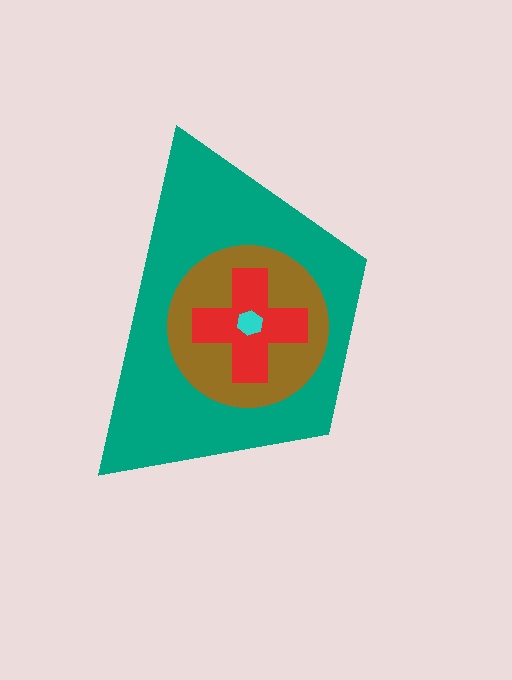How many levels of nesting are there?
4.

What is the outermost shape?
The teal trapezoid.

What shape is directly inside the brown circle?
The red cross.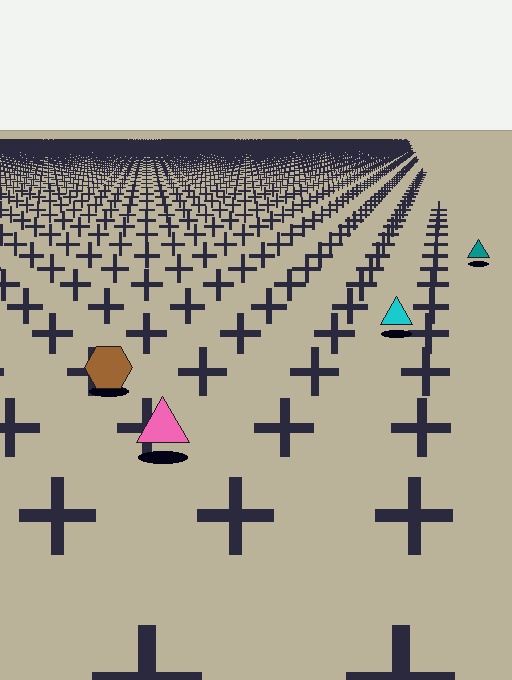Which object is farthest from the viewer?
The teal triangle is farthest from the viewer. It appears smaller and the ground texture around it is denser.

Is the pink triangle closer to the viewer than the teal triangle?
Yes. The pink triangle is closer — you can tell from the texture gradient: the ground texture is coarser near it.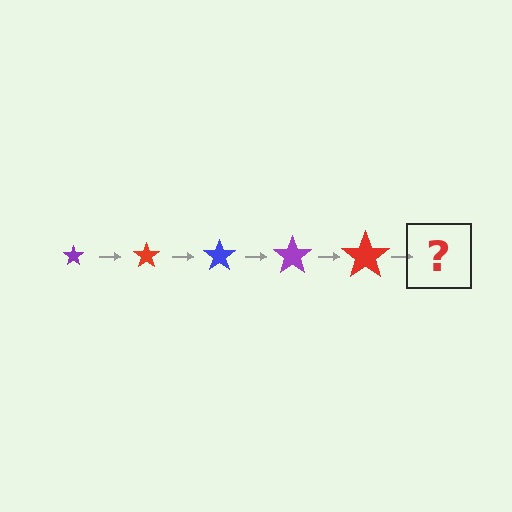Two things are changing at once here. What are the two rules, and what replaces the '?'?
The two rules are that the star grows larger each step and the color cycles through purple, red, and blue. The '?' should be a blue star, larger than the previous one.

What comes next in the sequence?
The next element should be a blue star, larger than the previous one.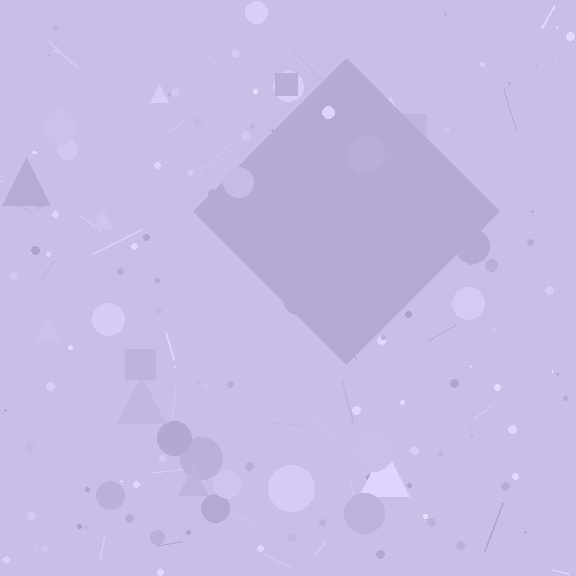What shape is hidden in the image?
A diamond is hidden in the image.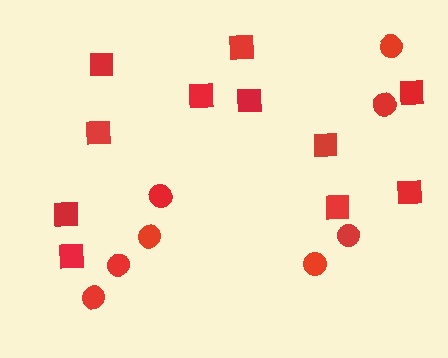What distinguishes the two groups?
There are 2 groups: one group of circles (8) and one group of squares (11).